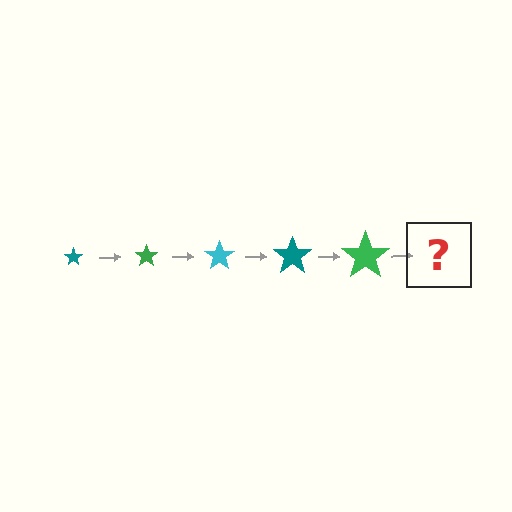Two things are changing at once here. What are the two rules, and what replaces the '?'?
The two rules are that the star grows larger each step and the color cycles through teal, green, and cyan. The '?' should be a cyan star, larger than the previous one.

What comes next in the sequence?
The next element should be a cyan star, larger than the previous one.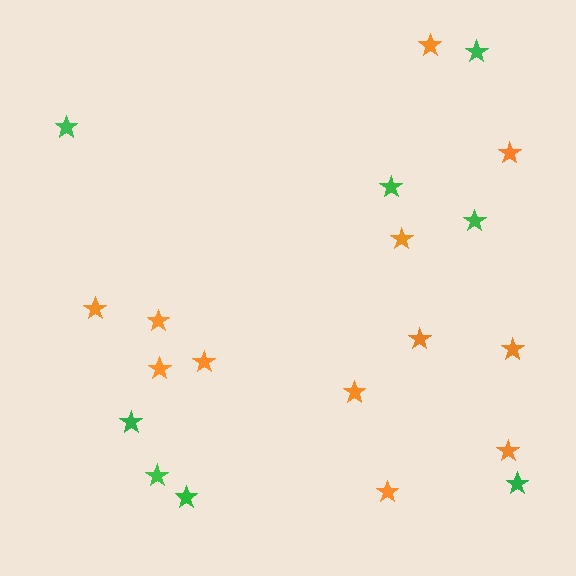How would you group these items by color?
There are 2 groups: one group of green stars (8) and one group of orange stars (12).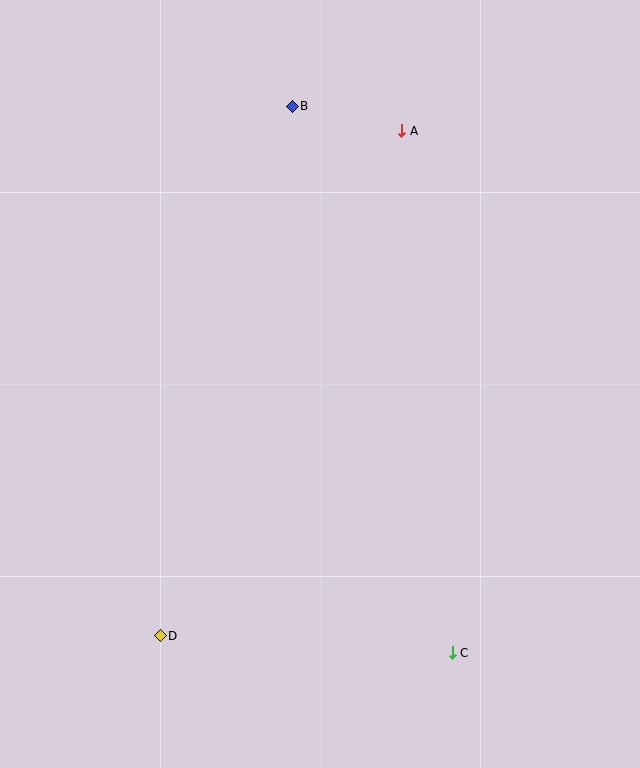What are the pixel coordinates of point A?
Point A is at (402, 131).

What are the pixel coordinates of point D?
Point D is at (160, 636).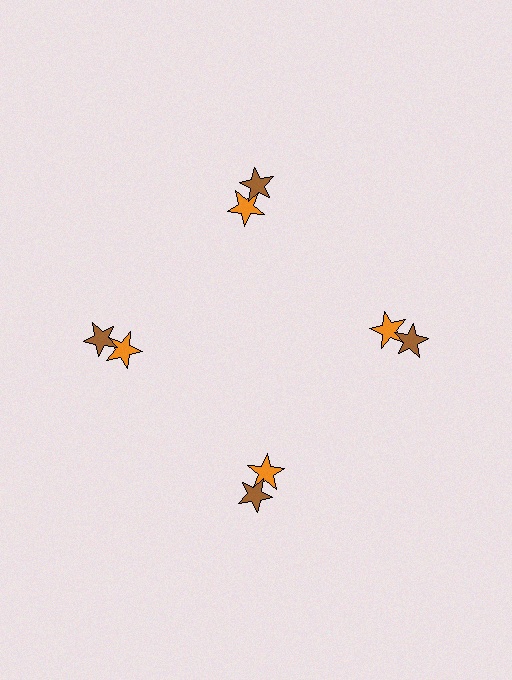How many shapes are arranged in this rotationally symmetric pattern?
There are 8 shapes, arranged in 4 groups of 2.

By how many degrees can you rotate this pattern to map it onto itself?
The pattern maps onto itself every 90 degrees of rotation.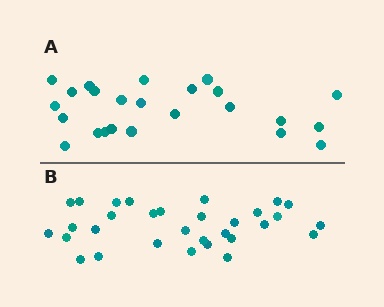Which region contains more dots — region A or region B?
Region B (the bottom region) has more dots.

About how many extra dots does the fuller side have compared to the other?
Region B has roughly 8 or so more dots than region A.